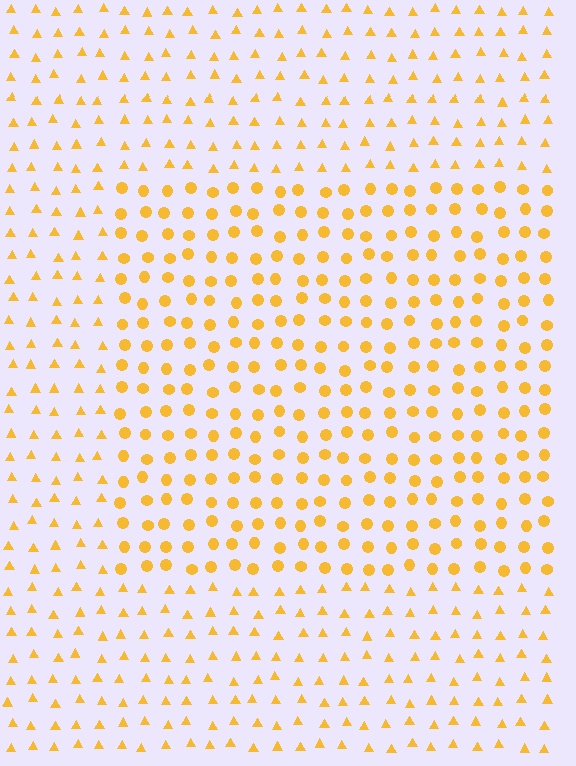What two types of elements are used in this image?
The image uses circles inside the rectangle region and triangles outside it.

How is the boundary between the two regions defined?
The boundary is defined by a change in element shape: circles inside vs. triangles outside. All elements share the same color and spacing.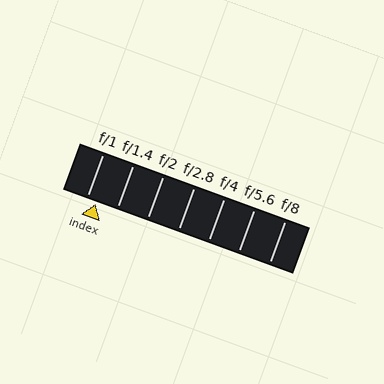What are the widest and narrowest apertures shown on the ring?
The widest aperture shown is f/1 and the narrowest is f/8.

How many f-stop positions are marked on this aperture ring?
There are 7 f-stop positions marked.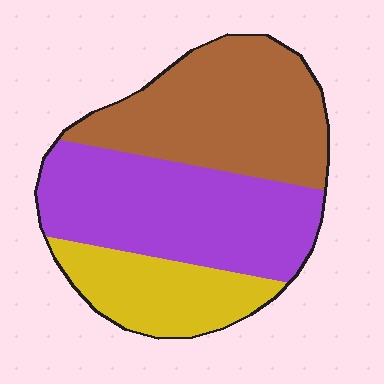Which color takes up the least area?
Yellow, at roughly 20%.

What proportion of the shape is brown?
Brown takes up about three eighths (3/8) of the shape.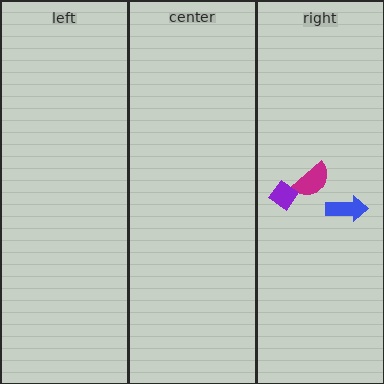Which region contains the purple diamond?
The right region.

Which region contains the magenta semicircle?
The right region.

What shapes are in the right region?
The magenta semicircle, the purple diamond, the blue arrow.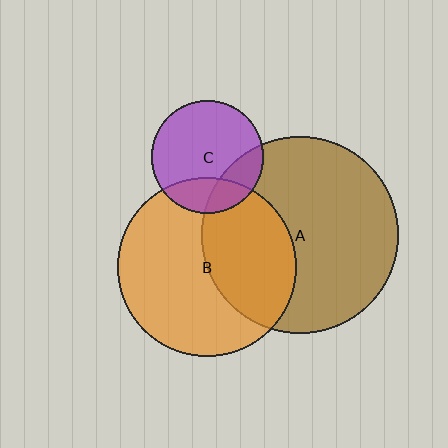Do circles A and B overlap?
Yes.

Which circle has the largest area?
Circle A (brown).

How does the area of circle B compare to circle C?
Approximately 2.5 times.